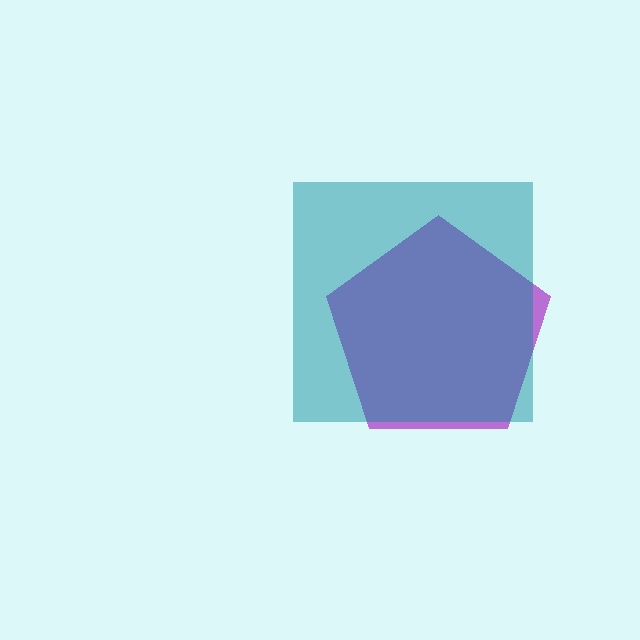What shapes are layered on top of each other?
The layered shapes are: a purple pentagon, a teal square.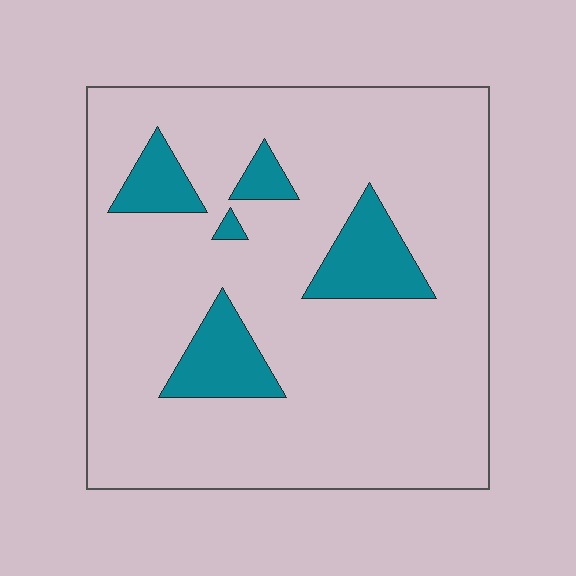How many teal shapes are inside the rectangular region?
5.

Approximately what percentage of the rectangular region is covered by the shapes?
Approximately 15%.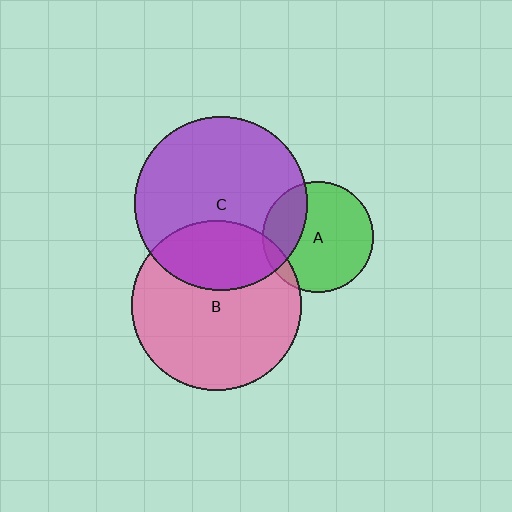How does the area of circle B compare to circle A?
Approximately 2.4 times.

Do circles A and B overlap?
Yes.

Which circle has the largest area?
Circle C (purple).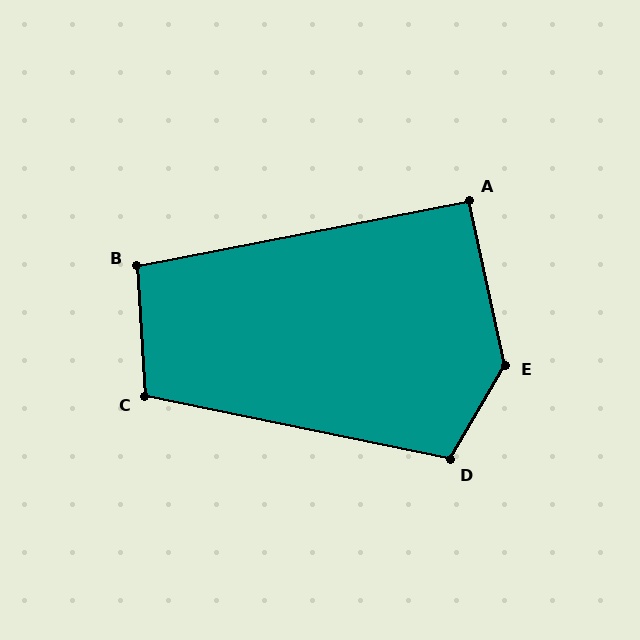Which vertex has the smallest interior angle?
A, at approximately 91 degrees.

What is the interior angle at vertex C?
Approximately 105 degrees (obtuse).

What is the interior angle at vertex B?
Approximately 97 degrees (obtuse).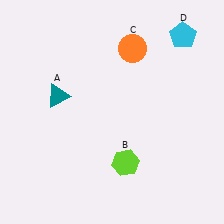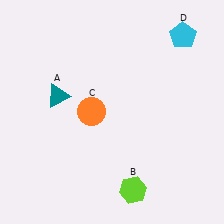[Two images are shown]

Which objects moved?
The objects that moved are: the lime hexagon (B), the orange circle (C).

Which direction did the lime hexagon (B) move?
The lime hexagon (B) moved down.